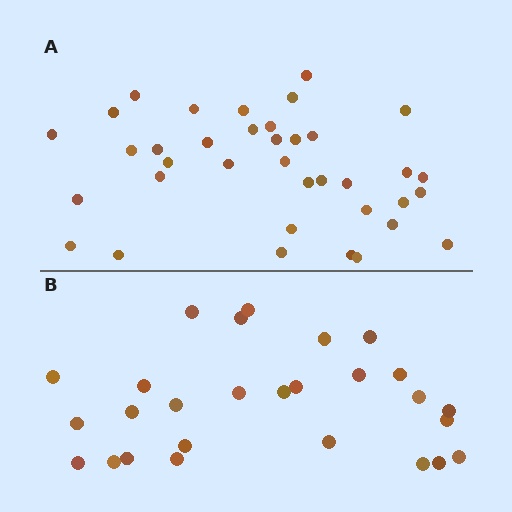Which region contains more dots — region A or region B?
Region A (the top region) has more dots.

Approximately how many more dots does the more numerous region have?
Region A has roughly 10 or so more dots than region B.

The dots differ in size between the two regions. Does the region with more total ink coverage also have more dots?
No. Region B has more total ink coverage because its dots are larger, but region A actually contains more individual dots. Total area can be misleading — the number of items is what matters here.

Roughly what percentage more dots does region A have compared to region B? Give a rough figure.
About 35% more.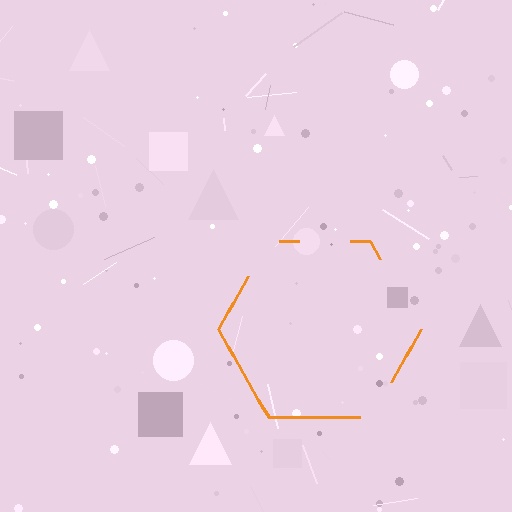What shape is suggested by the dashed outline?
The dashed outline suggests a hexagon.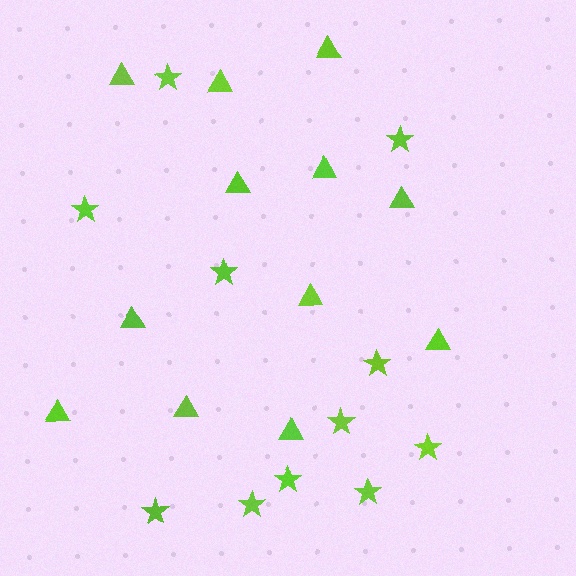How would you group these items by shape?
There are 2 groups: one group of stars (11) and one group of triangles (12).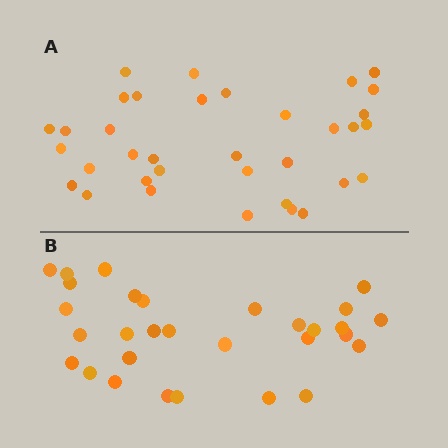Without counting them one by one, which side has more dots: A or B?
Region A (the top region) has more dots.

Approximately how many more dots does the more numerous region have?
Region A has about 5 more dots than region B.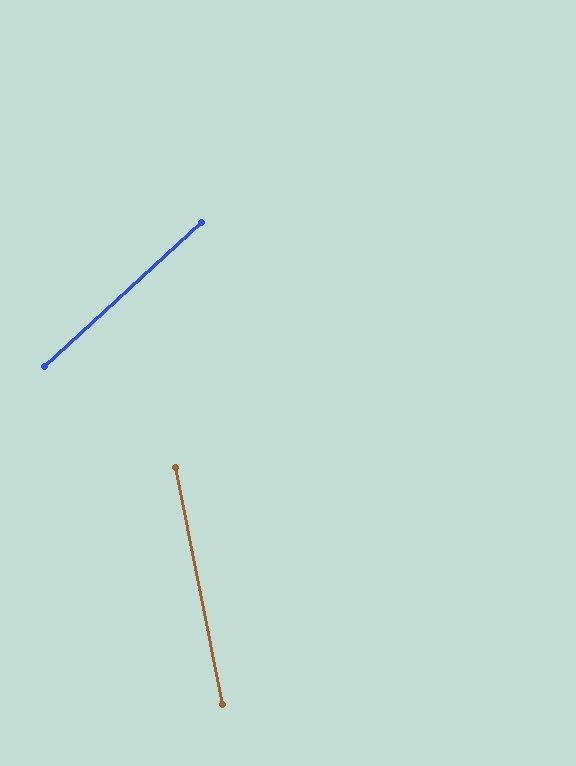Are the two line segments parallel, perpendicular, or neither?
Neither parallel nor perpendicular — they differ by about 59°.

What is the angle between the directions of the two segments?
Approximately 59 degrees.